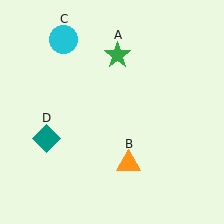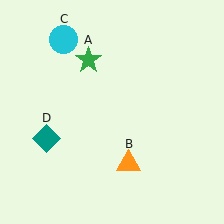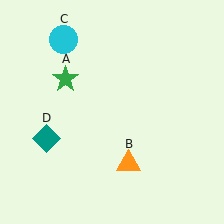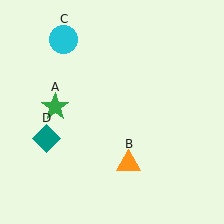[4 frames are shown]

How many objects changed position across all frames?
1 object changed position: green star (object A).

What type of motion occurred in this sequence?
The green star (object A) rotated counterclockwise around the center of the scene.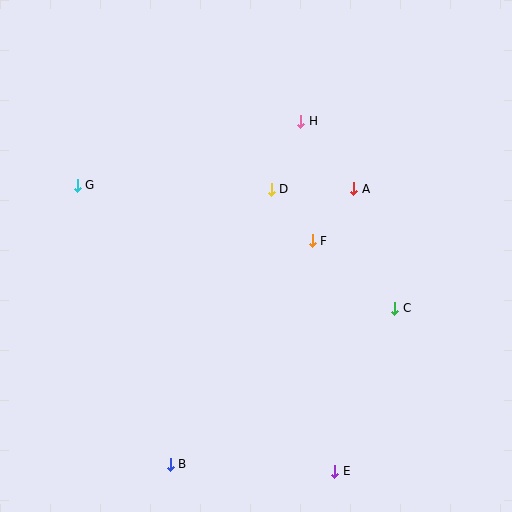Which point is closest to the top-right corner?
Point H is closest to the top-right corner.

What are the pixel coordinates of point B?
Point B is at (170, 464).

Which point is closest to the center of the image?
Point F at (312, 241) is closest to the center.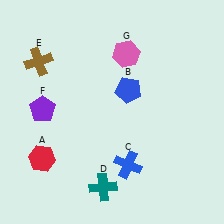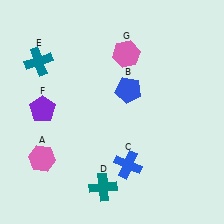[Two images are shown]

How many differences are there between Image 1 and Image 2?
There are 2 differences between the two images.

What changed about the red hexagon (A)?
In Image 1, A is red. In Image 2, it changed to pink.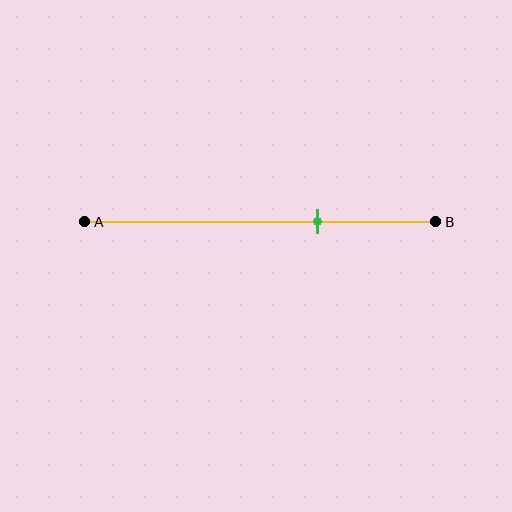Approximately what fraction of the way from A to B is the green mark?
The green mark is approximately 65% of the way from A to B.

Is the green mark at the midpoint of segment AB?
No, the mark is at about 65% from A, not at the 50% midpoint.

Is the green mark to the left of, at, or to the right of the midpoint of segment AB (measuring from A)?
The green mark is to the right of the midpoint of segment AB.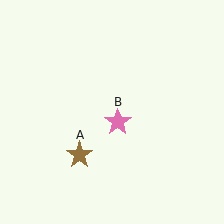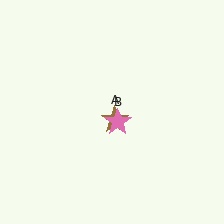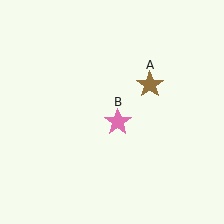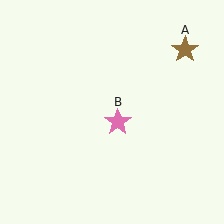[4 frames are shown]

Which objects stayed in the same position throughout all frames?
Pink star (object B) remained stationary.